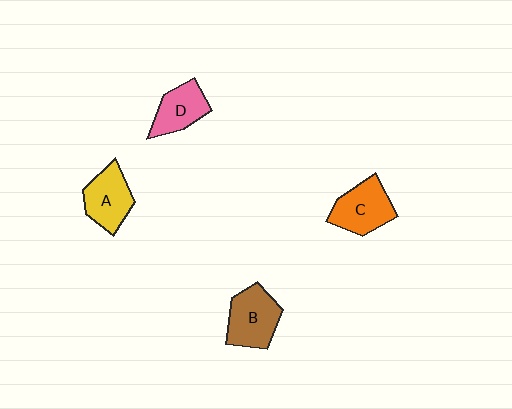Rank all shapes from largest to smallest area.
From largest to smallest: B (brown), C (orange), A (yellow), D (pink).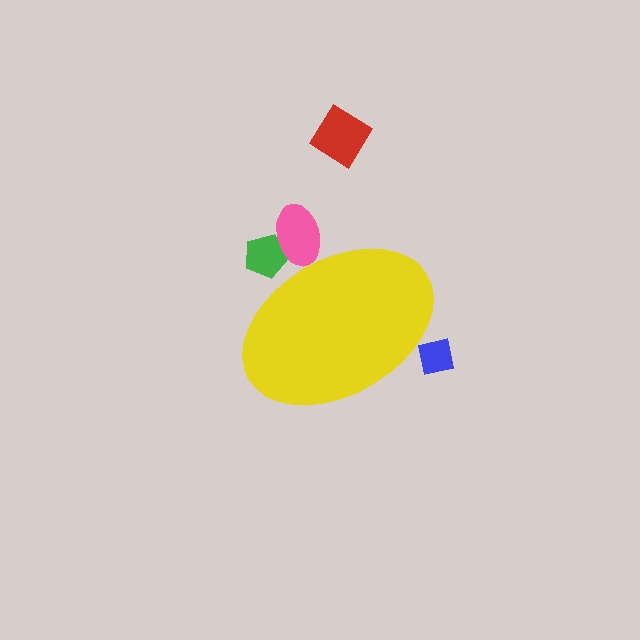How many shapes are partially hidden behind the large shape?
3 shapes are partially hidden.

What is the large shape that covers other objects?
A yellow ellipse.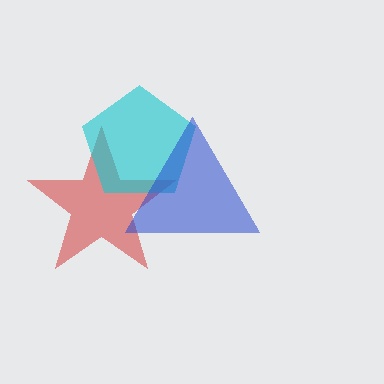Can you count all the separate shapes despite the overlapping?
Yes, there are 3 separate shapes.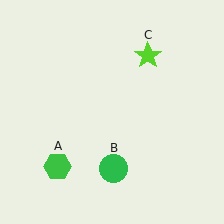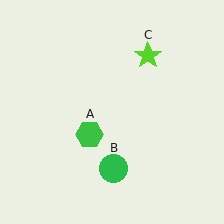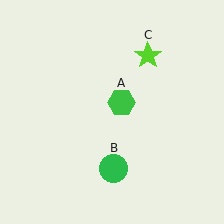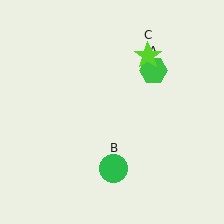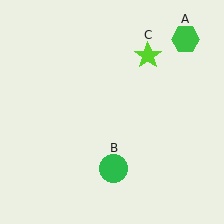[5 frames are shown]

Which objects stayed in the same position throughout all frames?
Green circle (object B) and lime star (object C) remained stationary.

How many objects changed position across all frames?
1 object changed position: green hexagon (object A).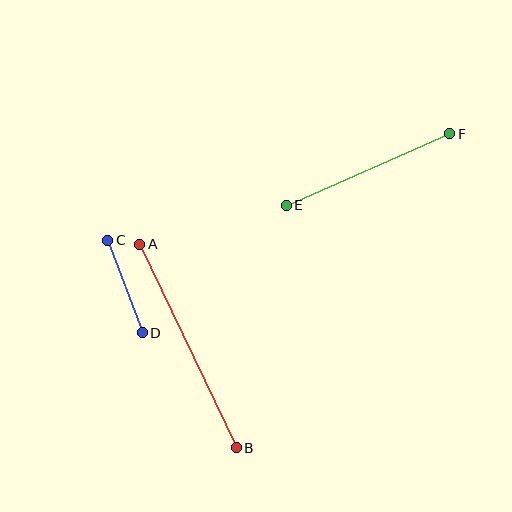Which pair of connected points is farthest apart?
Points A and B are farthest apart.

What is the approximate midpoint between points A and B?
The midpoint is at approximately (188, 346) pixels.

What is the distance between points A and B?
The distance is approximately 225 pixels.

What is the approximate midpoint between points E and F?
The midpoint is at approximately (368, 169) pixels.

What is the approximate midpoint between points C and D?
The midpoint is at approximately (125, 287) pixels.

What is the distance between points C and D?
The distance is approximately 99 pixels.